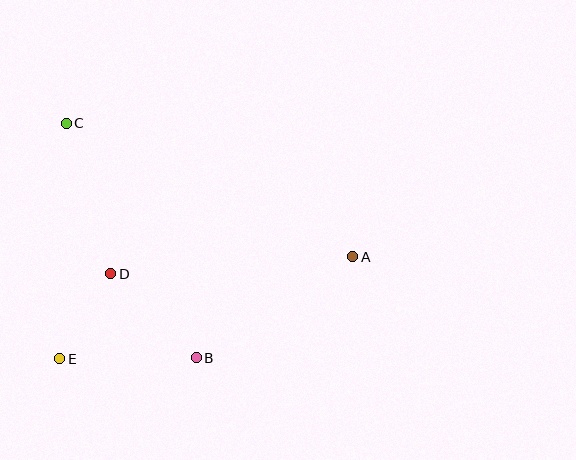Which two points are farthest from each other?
Points A and C are farthest from each other.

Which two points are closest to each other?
Points D and E are closest to each other.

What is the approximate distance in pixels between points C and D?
The distance between C and D is approximately 157 pixels.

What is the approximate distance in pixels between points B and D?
The distance between B and D is approximately 119 pixels.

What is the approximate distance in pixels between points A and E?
The distance between A and E is approximately 310 pixels.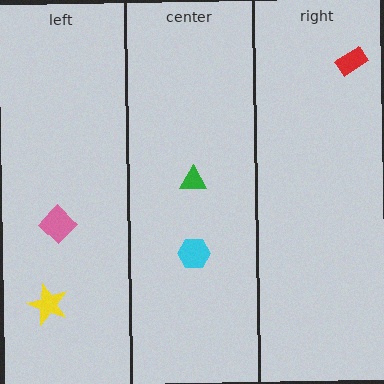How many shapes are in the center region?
2.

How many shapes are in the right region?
1.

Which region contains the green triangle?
The center region.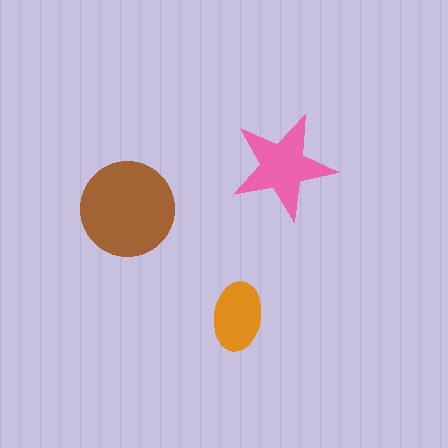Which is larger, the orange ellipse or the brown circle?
The brown circle.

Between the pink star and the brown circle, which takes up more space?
The brown circle.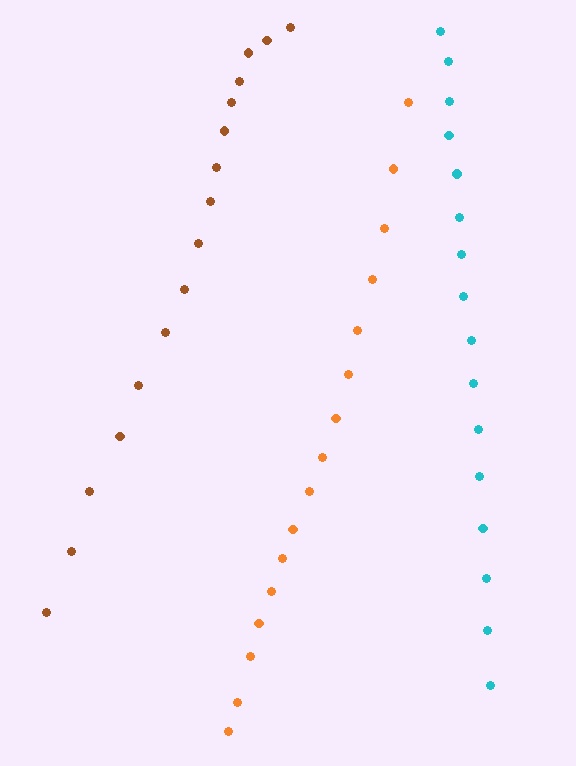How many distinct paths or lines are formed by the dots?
There are 3 distinct paths.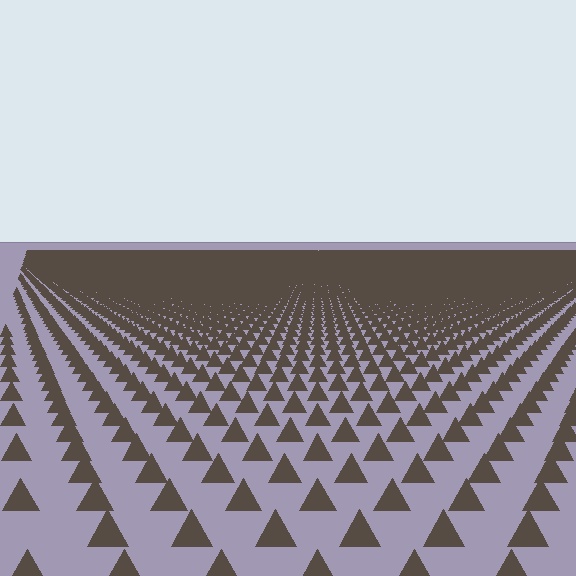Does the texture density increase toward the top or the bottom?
Density increases toward the top.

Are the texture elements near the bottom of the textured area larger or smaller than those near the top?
Larger. Near the bottom, elements are closer to the viewer and appear at a bigger on-screen size.